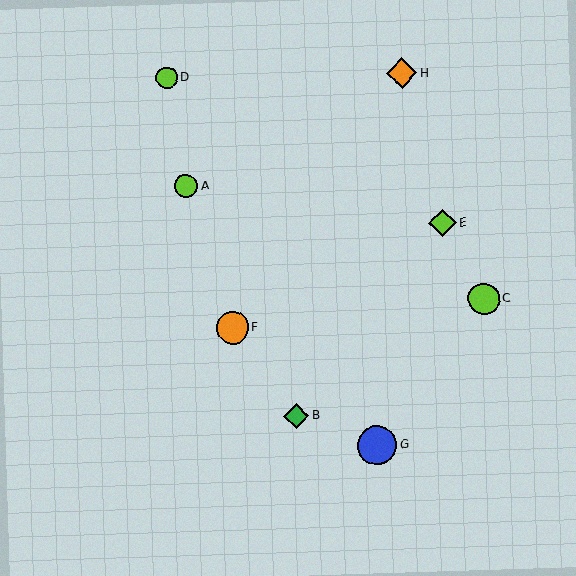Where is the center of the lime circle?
The center of the lime circle is at (167, 78).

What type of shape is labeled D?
Shape D is a lime circle.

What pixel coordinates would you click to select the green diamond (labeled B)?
Click at (296, 416) to select the green diamond B.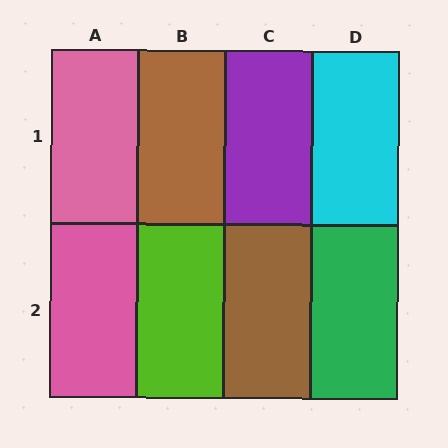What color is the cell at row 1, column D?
Cyan.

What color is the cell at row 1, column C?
Purple.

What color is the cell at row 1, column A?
Pink.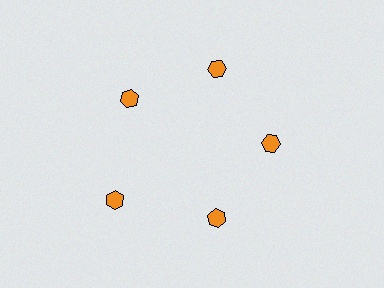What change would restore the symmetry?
The symmetry would be restored by moving it inward, back onto the ring so that all 5 hexagons sit at equal angles and equal distance from the center.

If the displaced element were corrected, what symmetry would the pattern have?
It would have 5-fold rotational symmetry — the pattern would map onto itself every 72 degrees.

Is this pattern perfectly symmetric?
No. The 5 orange hexagons are arranged in a ring, but one element near the 8 o'clock position is pushed outward from the center, breaking the 5-fold rotational symmetry.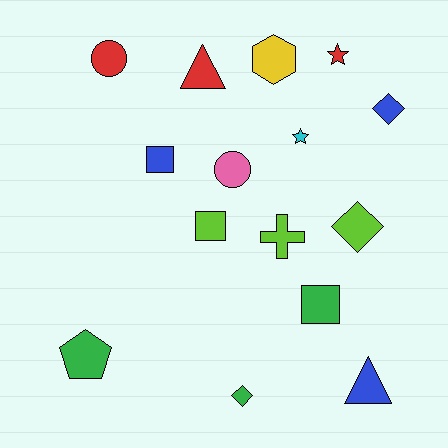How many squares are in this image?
There are 3 squares.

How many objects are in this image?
There are 15 objects.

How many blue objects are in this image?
There are 3 blue objects.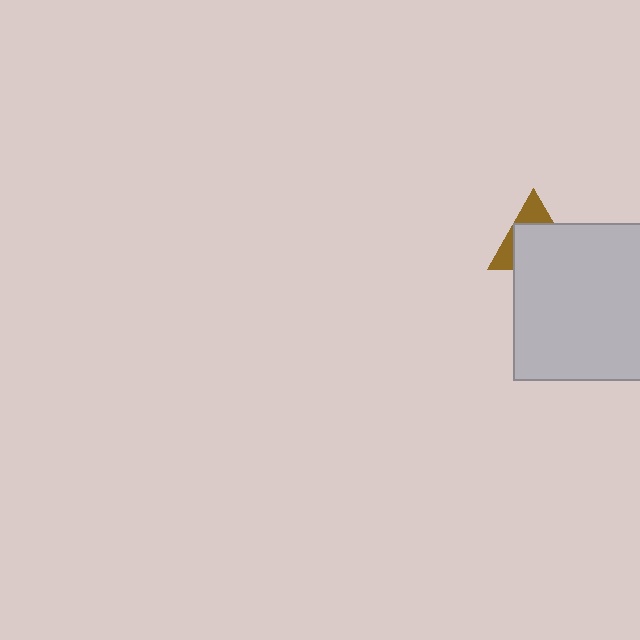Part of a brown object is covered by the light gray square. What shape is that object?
It is a triangle.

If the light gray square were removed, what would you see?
You would see the complete brown triangle.